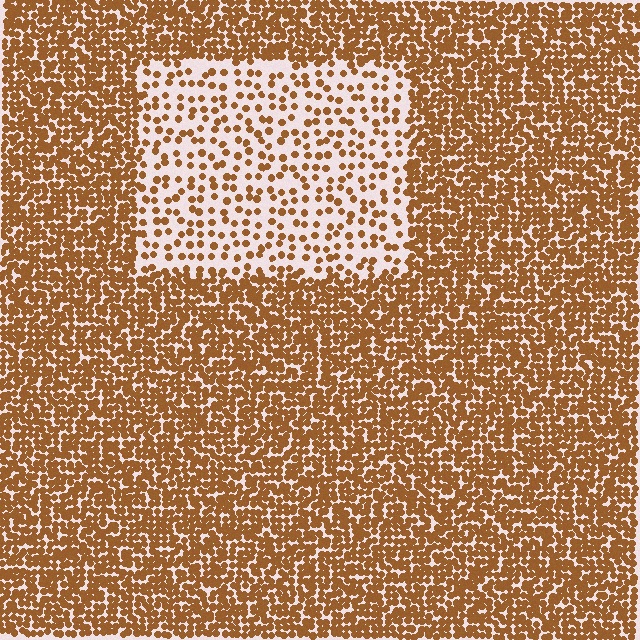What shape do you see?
I see a rectangle.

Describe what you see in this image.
The image contains small brown elements arranged at two different densities. A rectangle-shaped region is visible where the elements are less densely packed than the surrounding area.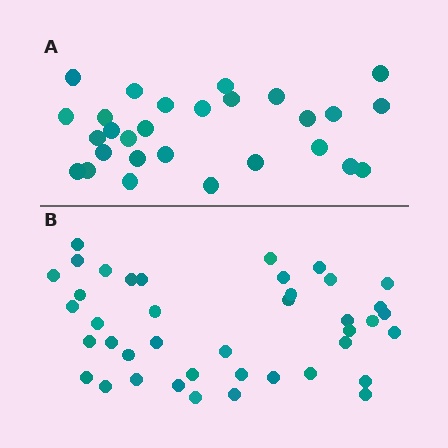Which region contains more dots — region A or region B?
Region B (the bottom region) has more dots.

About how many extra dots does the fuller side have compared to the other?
Region B has approximately 15 more dots than region A.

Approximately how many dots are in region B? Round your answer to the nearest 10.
About 40 dots. (The exact count is 41, which rounds to 40.)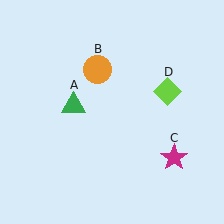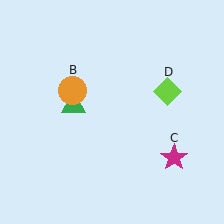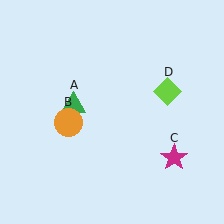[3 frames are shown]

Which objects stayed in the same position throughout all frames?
Green triangle (object A) and magenta star (object C) and lime diamond (object D) remained stationary.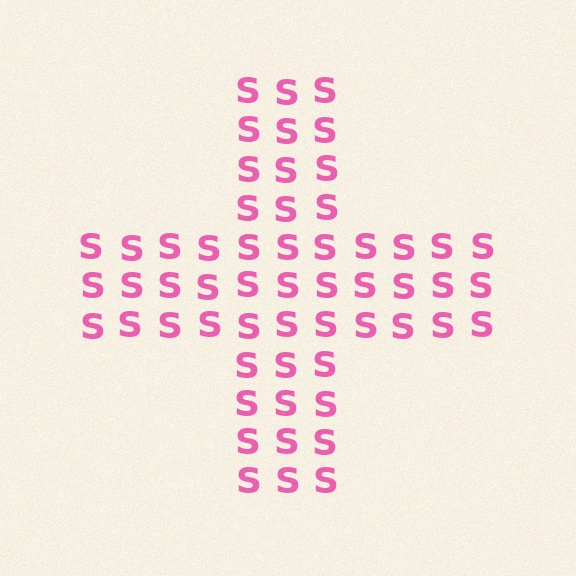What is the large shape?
The large shape is a cross.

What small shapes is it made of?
It is made of small letter S's.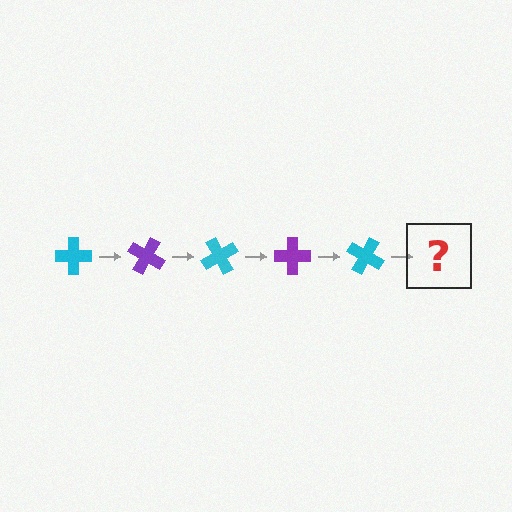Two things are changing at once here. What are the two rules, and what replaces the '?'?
The two rules are that it rotates 30 degrees each step and the color cycles through cyan and purple. The '?' should be a purple cross, rotated 150 degrees from the start.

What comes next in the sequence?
The next element should be a purple cross, rotated 150 degrees from the start.